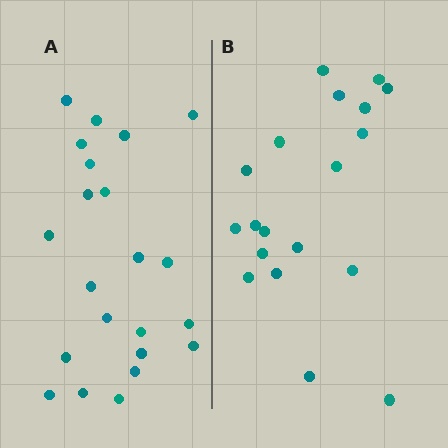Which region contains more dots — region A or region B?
Region A (the left region) has more dots.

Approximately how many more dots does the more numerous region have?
Region A has just a few more — roughly 2 or 3 more dots than region B.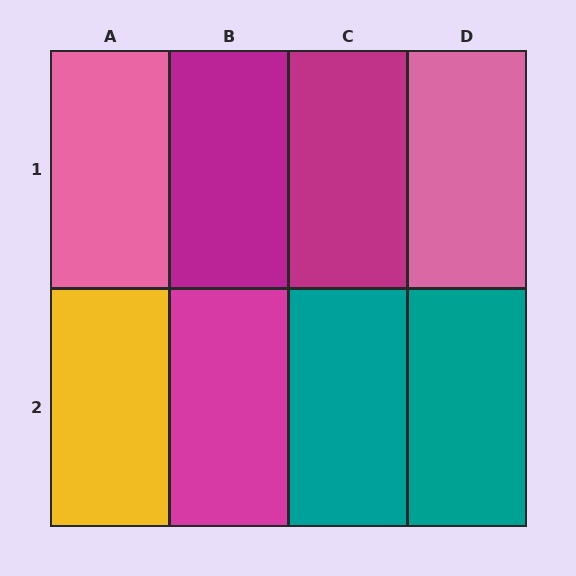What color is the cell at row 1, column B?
Magenta.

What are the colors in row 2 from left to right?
Yellow, magenta, teal, teal.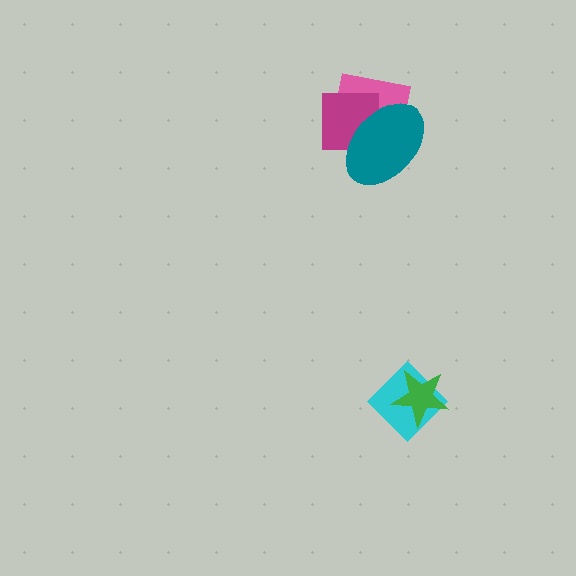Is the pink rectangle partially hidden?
Yes, it is partially covered by another shape.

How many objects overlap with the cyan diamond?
1 object overlaps with the cyan diamond.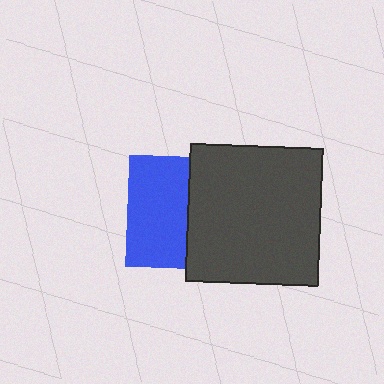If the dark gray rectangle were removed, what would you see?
You would see the complete blue square.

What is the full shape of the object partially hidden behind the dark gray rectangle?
The partially hidden object is a blue square.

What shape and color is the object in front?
The object in front is a dark gray rectangle.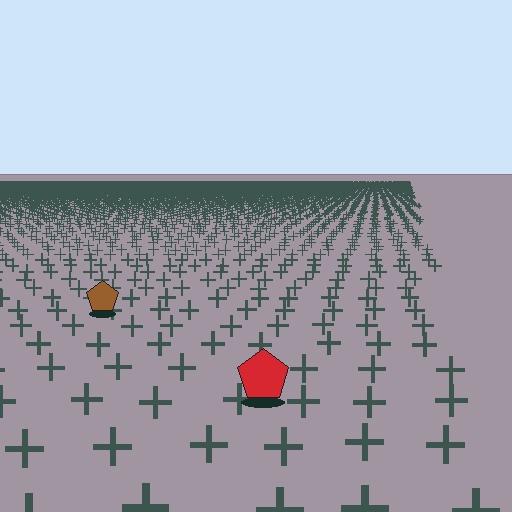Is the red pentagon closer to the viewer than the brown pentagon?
Yes. The red pentagon is closer — you can tell from the texture gradient: the ground texture is coarser near it.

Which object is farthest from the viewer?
The brown pentagon is farthest from the viewer. It appears smaller and the ground texture around it is denser.